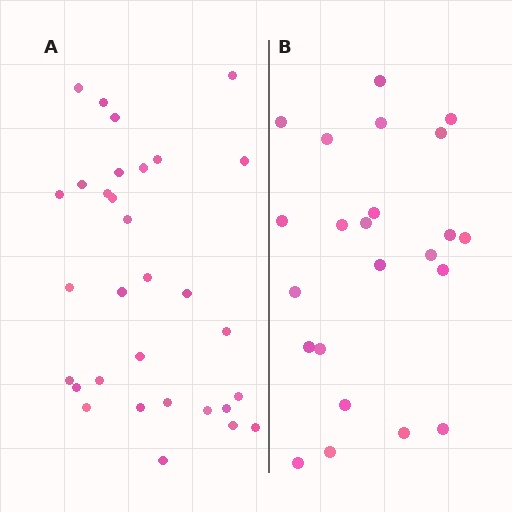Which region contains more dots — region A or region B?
Region A (the left region) has more dots.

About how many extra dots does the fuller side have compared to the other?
Region A has roughly 8 or so more dots than region B.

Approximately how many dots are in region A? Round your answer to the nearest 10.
About 30 dots. (The exact count is 31, which rounds to 30.)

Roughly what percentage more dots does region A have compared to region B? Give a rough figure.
About 35% more.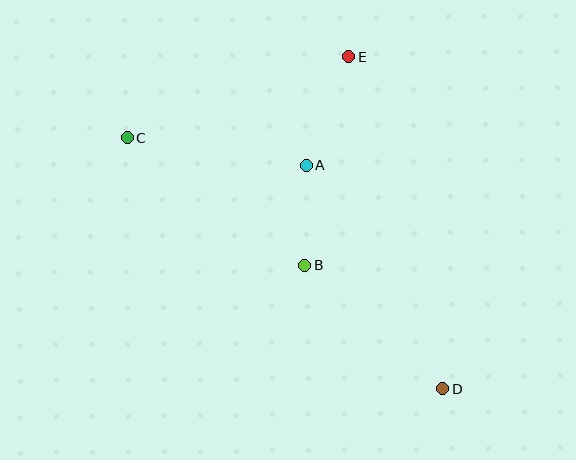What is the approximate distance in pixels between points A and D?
The distance between A and D is approximately 262 pixels.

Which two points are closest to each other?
Points A and B are closest to each other.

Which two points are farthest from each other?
Points C and D are farthest from each other.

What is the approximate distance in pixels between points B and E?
The distance between B and E is approximately 212 pixels.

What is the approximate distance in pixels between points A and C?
The distance between A and C is approximately 182 pixels.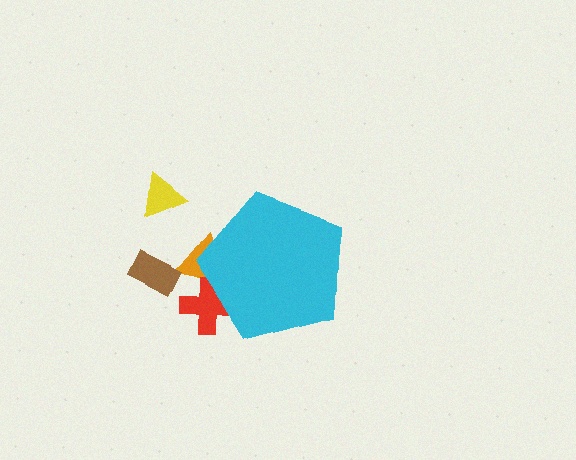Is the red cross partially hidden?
Yes, the red cross is partially hidden behind the cyan pentagon.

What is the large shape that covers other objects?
A cyan pentagon.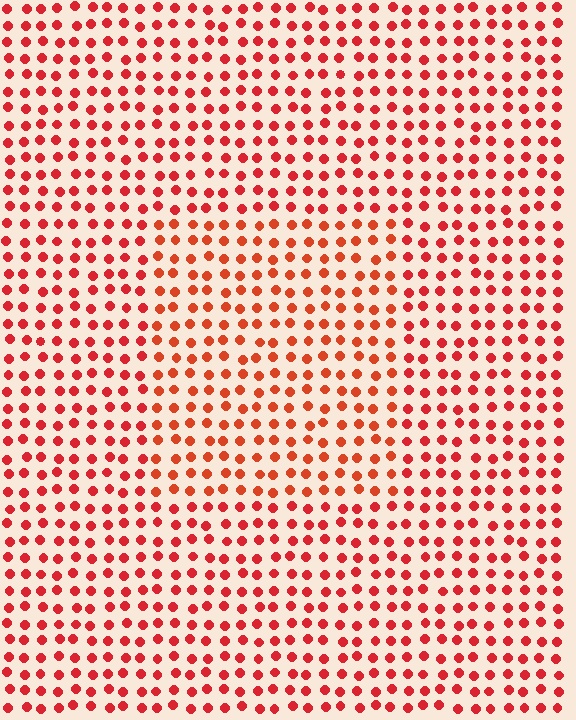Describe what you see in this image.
The image is filled with small red elements in a uniform arrangement. A rectangle-shaped region is visible where the elements are tinted to a slightly different hue, forming a subtle color boundary.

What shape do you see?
I see a rectangle.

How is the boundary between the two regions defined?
The boundary is defined purely by a slight shift in hue (about 15 degrees). Spacing, size, and orientation are identical on both sides.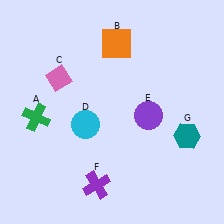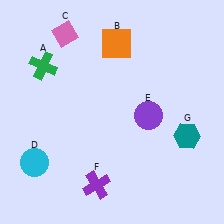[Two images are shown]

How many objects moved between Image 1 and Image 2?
3 objects moved between the two images.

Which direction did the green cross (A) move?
The green cross (A) moved up.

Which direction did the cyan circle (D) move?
The cyan circle (D) moved left.